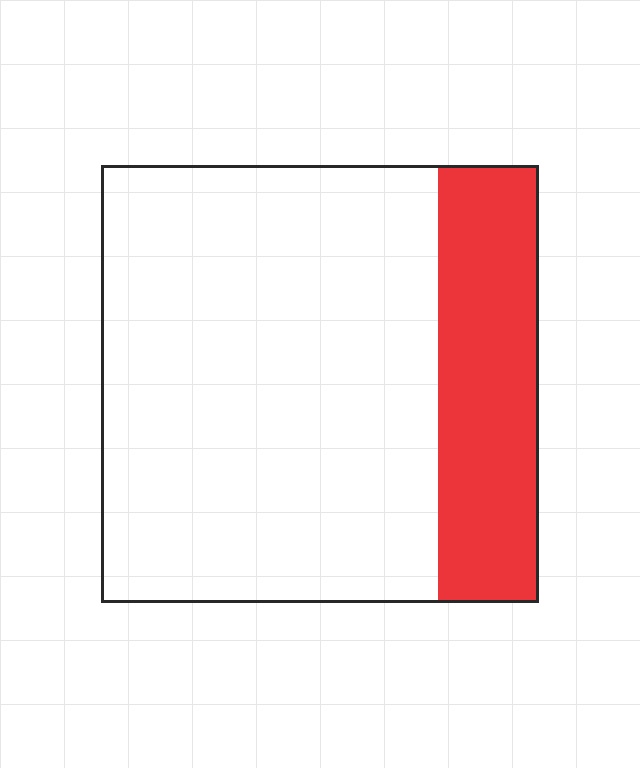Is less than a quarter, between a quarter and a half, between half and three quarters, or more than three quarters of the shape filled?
Less than a quarter.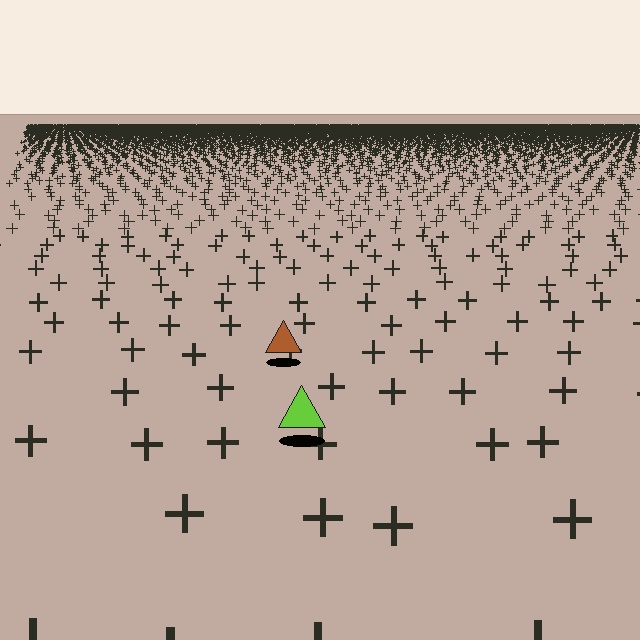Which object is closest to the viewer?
The lime triangle is closest. The texture marks near it are larger and more spread out.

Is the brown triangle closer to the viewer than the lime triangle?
No. The lime triangle is closer — you can tell from the texture gradient: the ground texture is coarser near it.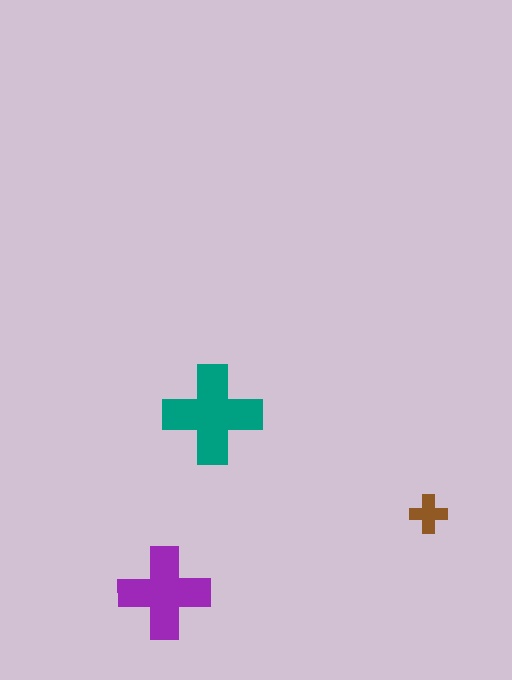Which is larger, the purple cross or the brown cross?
The purple one.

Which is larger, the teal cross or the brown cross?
The teal one.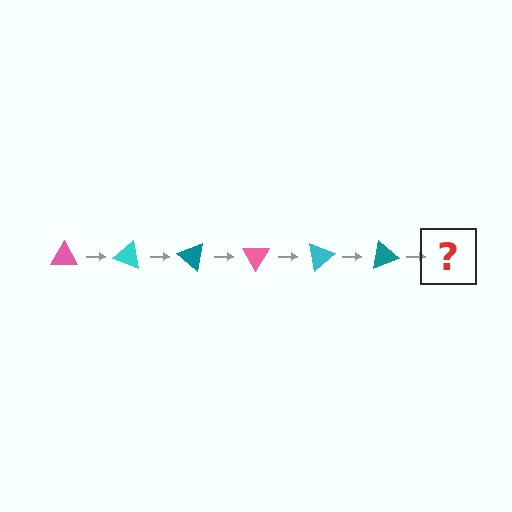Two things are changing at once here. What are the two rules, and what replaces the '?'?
The two rules are that it rotates 20 degrees each step and the color cycles through pink, cyan, and teal. The '?' should be a pink triangle, rotated 120 degrees from the start.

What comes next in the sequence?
The next element should be a pink triangle, rotated 120 degrees from the start.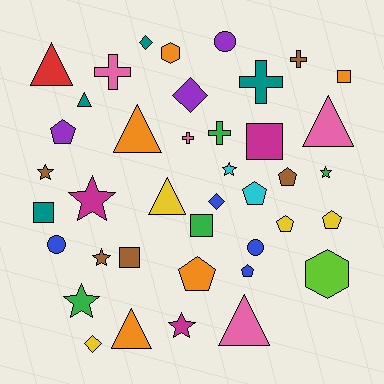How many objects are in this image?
There are 40 objects.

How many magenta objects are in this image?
There are 3 magenta objects.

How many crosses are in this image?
There are 5 crosses.